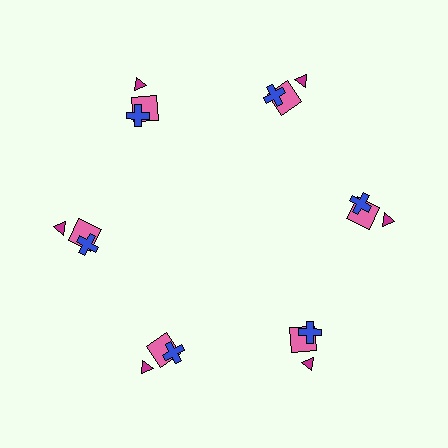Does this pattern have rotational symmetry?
Yes, this pattern has 6-fold rotational symmetry. It looks the same after rotating 60 degrees around the center.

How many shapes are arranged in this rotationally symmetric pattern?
There are 18 shapes, arranged in 6 groups of 3.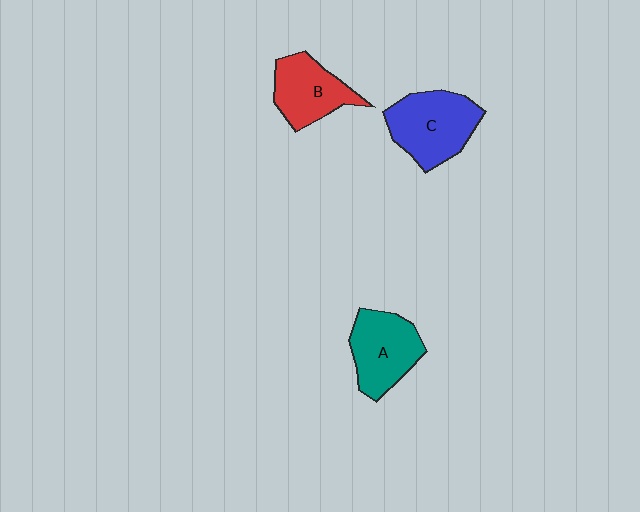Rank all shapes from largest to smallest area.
From largest to smallest: C (blue), A (teal), B (red).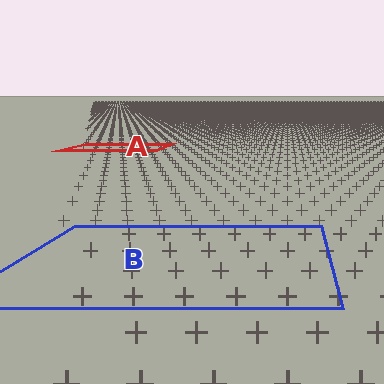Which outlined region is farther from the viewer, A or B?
Region A is farther from the viewer — the texture elements inside it appear smaller and more densely packed.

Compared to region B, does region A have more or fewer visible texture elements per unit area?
Region A has more texture elements per unit area — they are packed more densely because it is farther away.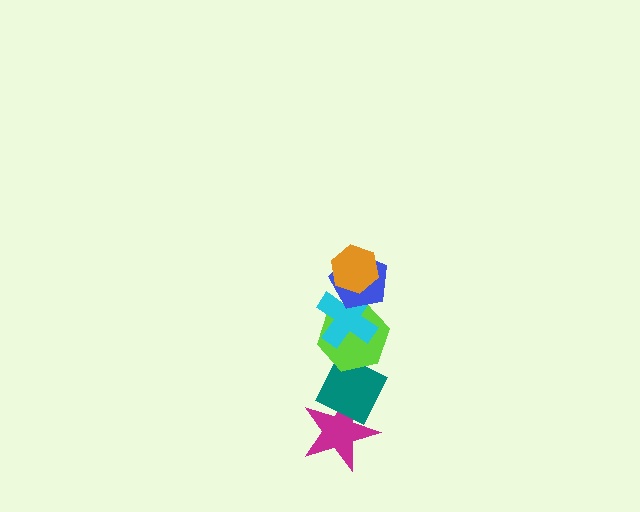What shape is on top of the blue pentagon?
The orange hexagon is on top of the blue pentagon.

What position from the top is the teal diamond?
The teal diamond is 5th from the top.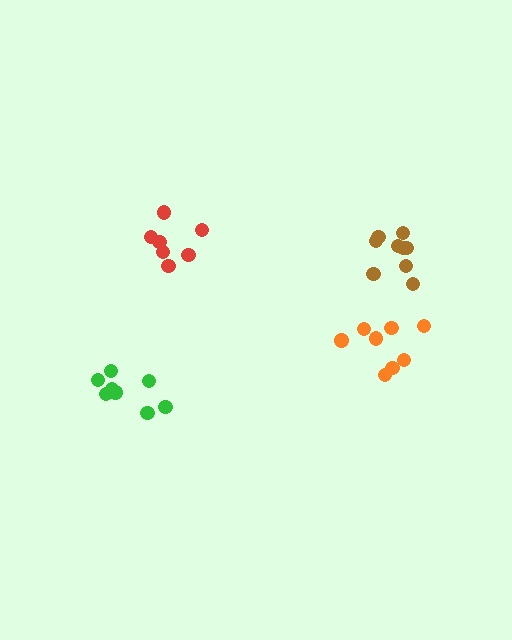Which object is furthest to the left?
The green cluster is leftmost.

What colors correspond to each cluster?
The clusters are colored: red, green, orange, brown.